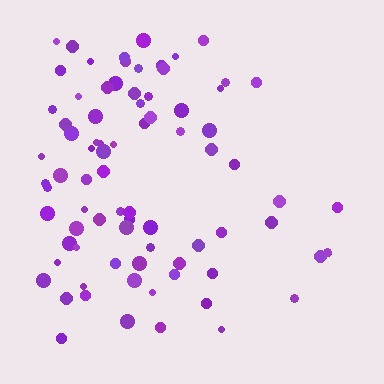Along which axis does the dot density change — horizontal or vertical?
Horizontal.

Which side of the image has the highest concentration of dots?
The left.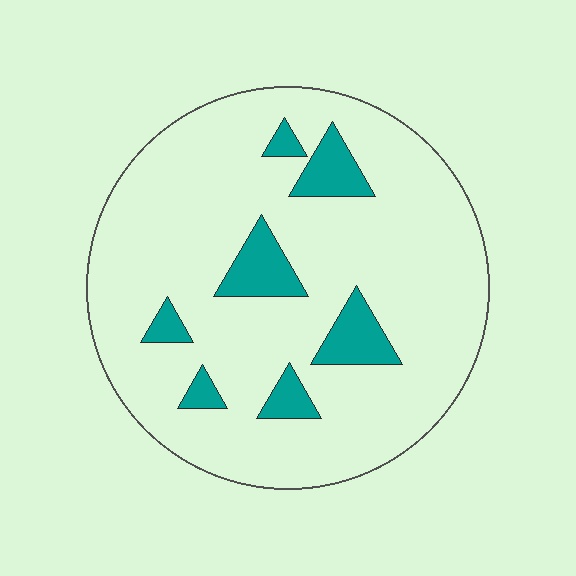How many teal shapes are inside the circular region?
7.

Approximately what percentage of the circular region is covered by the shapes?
Approximately 15%.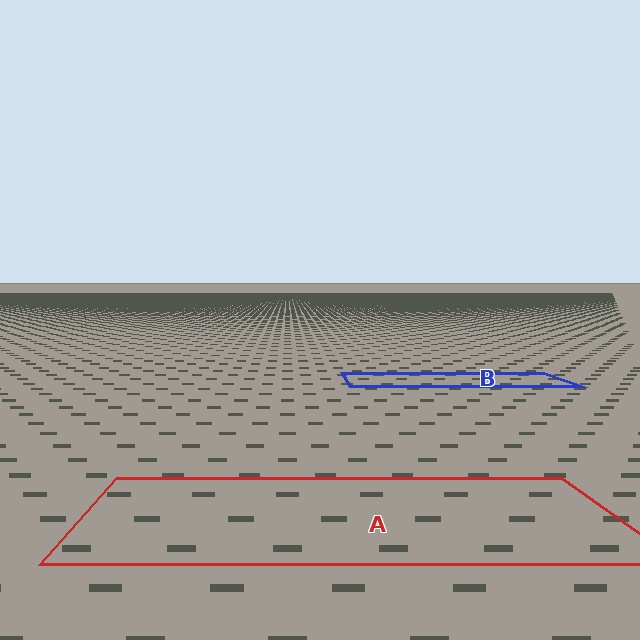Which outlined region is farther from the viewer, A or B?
Region B is farther from the viewer — the texture elements inside it appear smaller and more densely packed.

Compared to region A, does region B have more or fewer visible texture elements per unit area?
Region B has more texture elements per unit area — they are packed more densely because it is farther away.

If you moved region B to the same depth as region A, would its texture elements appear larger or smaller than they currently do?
They would appear larger. At a closer depth, the same texture elements are projected at a bigger on-screen size.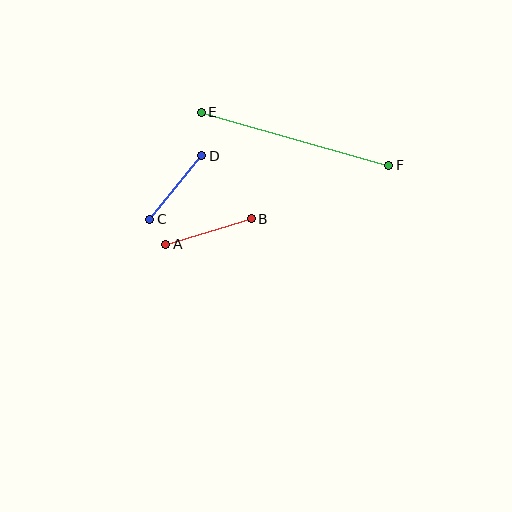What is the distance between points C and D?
The distance is approximately 82 pixels.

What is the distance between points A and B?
The distance is approximately 89 pixels.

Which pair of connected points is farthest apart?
Points E and F are farthest apart.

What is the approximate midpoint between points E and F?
The midpoint is at approximately (295, 139) pixels.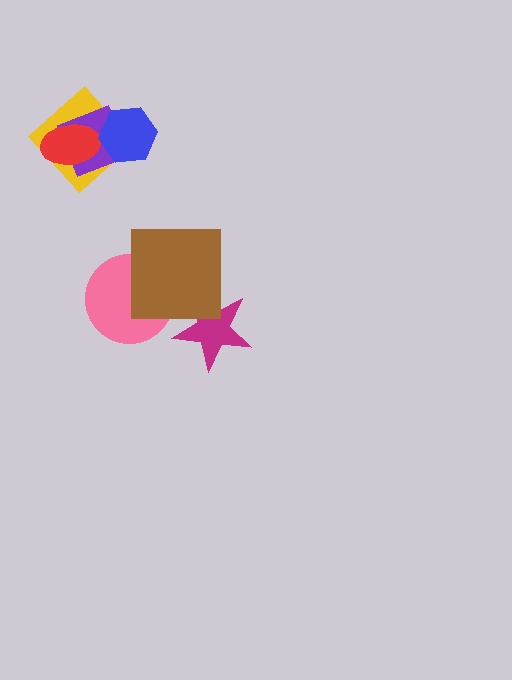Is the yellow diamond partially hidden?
Yes, it is partially covered by another shape.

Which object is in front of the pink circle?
The brown square is in front of the pink circle.